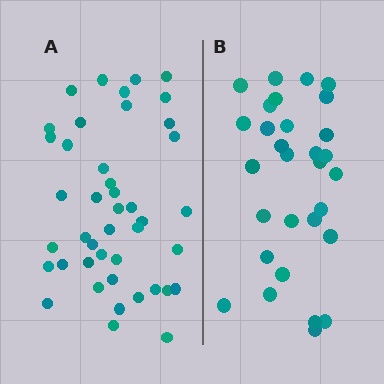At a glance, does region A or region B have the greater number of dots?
Region A (the left region) has more dots.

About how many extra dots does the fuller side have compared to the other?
Region A has approximately 15 more dots than region B.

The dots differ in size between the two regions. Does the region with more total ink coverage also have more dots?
No. Region B has more total ink coverage because its dots are larger, but region A actually contains more individual dots. Total area can be misleading — the number of items is what matters here.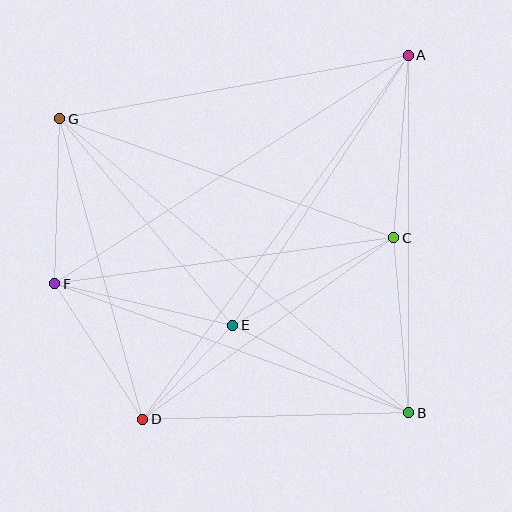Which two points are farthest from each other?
Points B and G are farthest from each other.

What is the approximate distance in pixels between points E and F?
The distance between E and F is approximately 182 pixels.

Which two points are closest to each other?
Points D and E are closest to each other.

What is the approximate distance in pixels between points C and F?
The distance between C and F is approximately 342 pixels.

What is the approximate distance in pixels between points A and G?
The distance between A and G is approximately 354 pixels.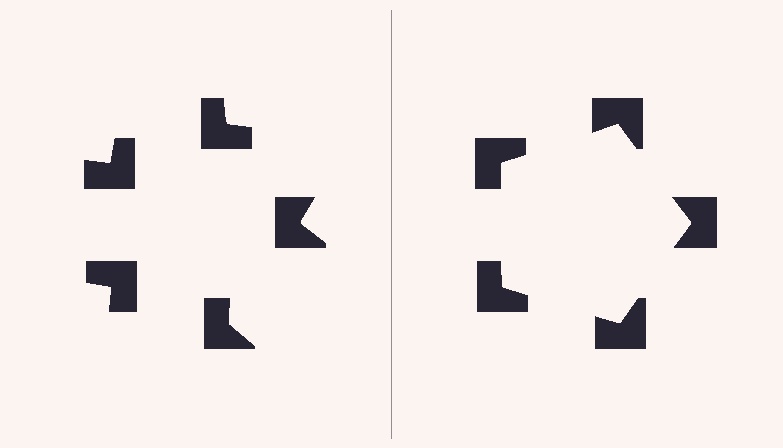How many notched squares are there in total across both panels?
10 — 5 on each side.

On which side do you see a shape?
An illusory pentagon appears on the right side. On the left side the wedge cuts are rotated, so no coherent shape forms.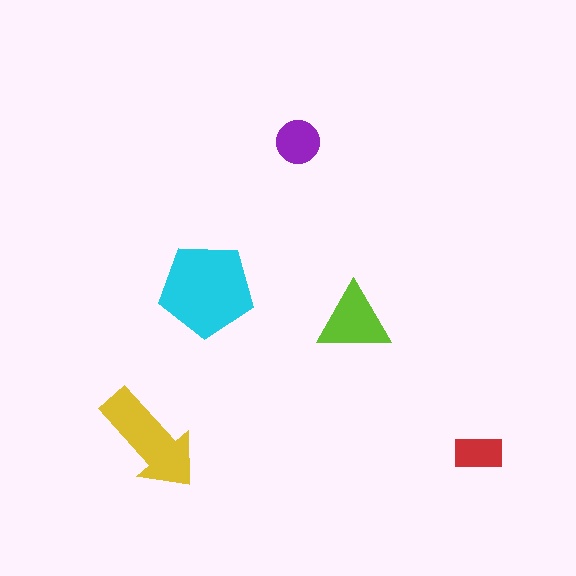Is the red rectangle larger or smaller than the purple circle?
Smaller.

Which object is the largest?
The cyan pentagon.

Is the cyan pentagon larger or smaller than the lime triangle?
Larger.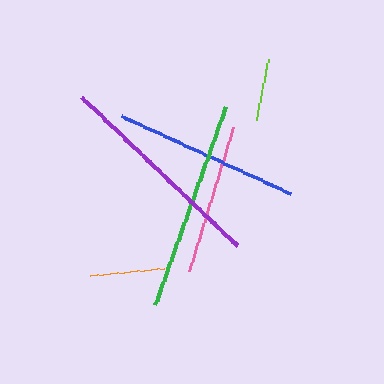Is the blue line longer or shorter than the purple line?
The purple line is longer than the blue line.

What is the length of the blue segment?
The blue segment is approximately 186 pixels long.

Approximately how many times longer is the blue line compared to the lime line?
The blue line is approximately 2.9 times the length of the lime line.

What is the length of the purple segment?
The purple segment is approximately 215 pixels long.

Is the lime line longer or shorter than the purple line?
The purple line is longer than the lime line.